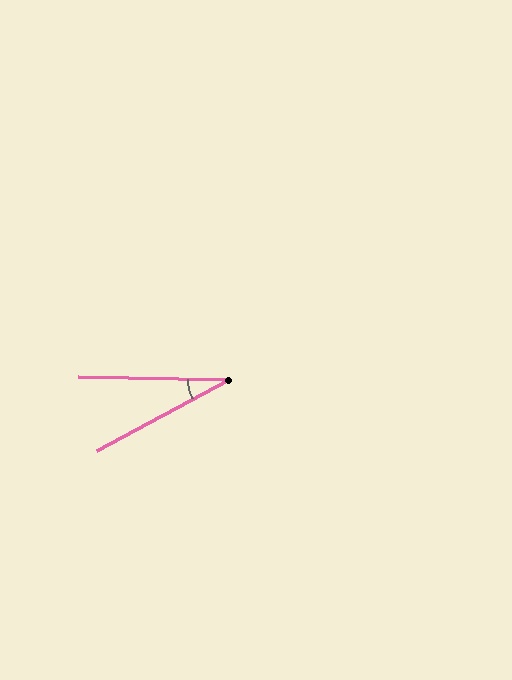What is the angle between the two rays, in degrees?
Approximately 29 degrees.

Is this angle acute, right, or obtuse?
It is acute.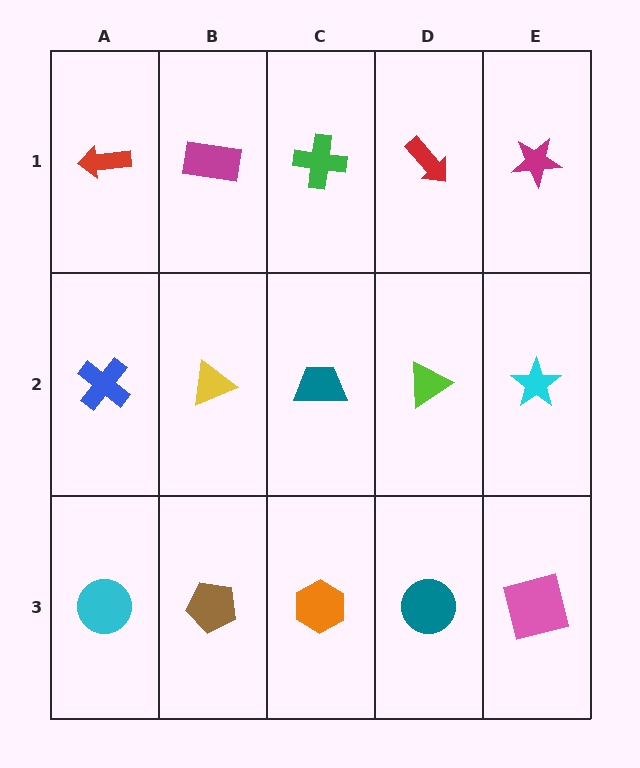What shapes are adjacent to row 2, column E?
A magenta star (row 1, column E), a pink square (row 3, column E), a lime triangle (row 2, column D).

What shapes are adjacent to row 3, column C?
A teal trapezoid (row 2, column C), a brown pentagon (row 3, column B), a teal circle (row 3, column D).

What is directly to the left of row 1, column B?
A red arrow.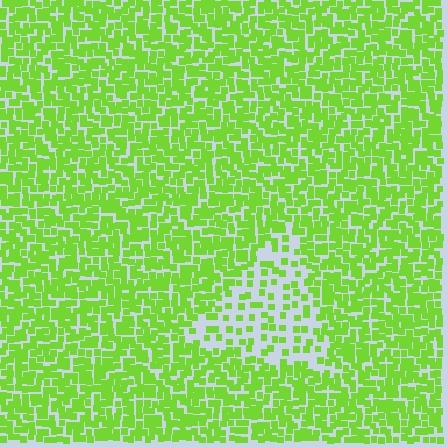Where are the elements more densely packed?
The elements are more densely packed outside the triangle boundary.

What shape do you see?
I see a triangle.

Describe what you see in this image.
The image contains small lime elements arranged at two different densities. A triangle-shaped region is visible where the elements are less densely packed than the surrounding area.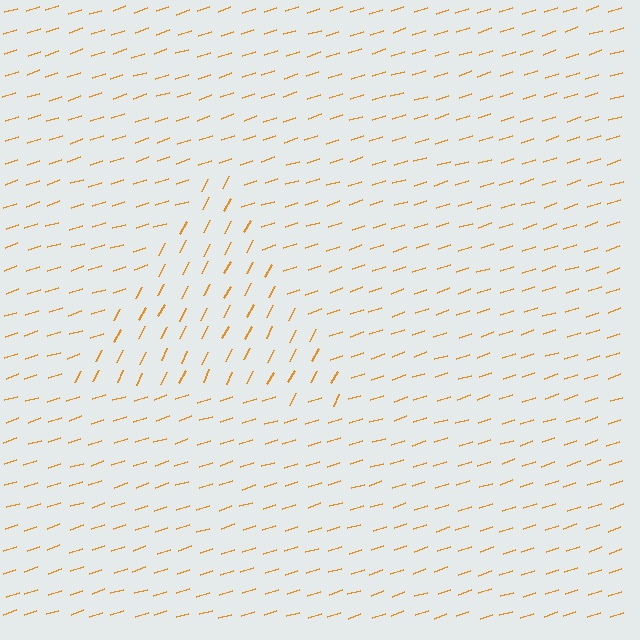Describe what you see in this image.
The image is filled with small orange line segments. A triangle region in the image has lines oriented differently from the surrounding lines, creating a visible texture boundary.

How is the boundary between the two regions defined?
The boundary is defined purely by a change in line orientation (approximately 45 degrees difference). All lines are the same color and thickness.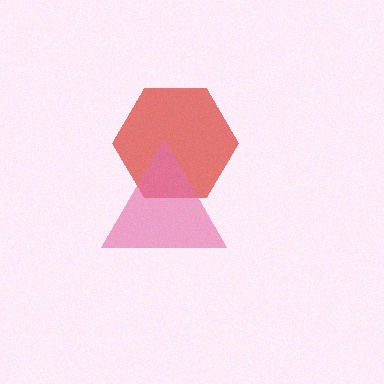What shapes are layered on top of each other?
The layered shapes are: a red hexagon, a pink triangle.